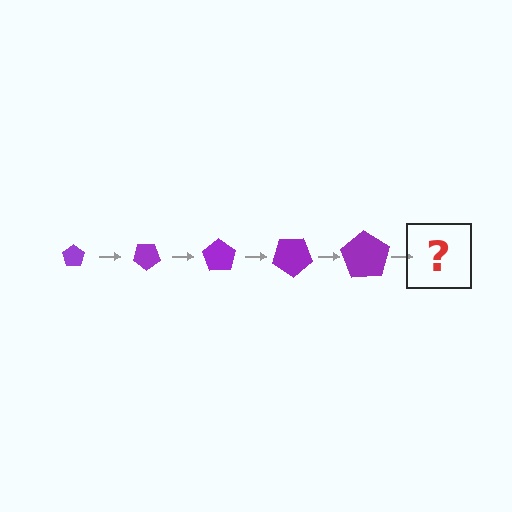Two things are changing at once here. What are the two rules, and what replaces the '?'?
The two rules are that the pentagon grows larger each step and it rotates 35 degrees each step. The '?' should be a pentagon, larger than the previous one and rotated 175 degrees from the start.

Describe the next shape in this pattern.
It should be a pentagon, larger than the previous one and rotated 175 degrees from the start.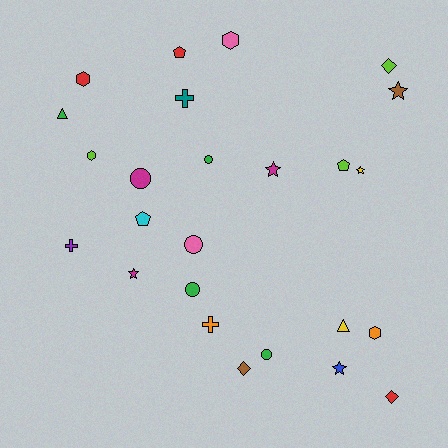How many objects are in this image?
There are 25 objects.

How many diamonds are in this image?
There are 3 diamonds.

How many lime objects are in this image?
There are 3 lime objects.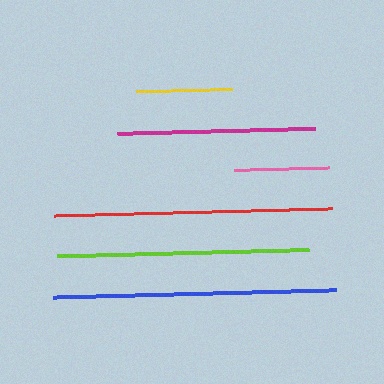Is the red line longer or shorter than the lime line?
The red line is longer than the lime line.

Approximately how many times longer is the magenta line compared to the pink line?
The magenta line is approximately 2.1 times the length of the pink line.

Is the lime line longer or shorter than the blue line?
The blue line is longer than the lime line.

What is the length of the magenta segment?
The magenta segment is approximately 198 pixels long.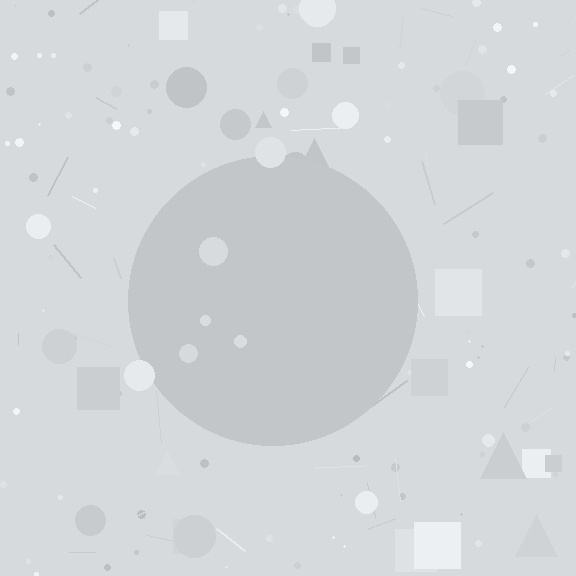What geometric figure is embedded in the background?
A circle is embedded in the background.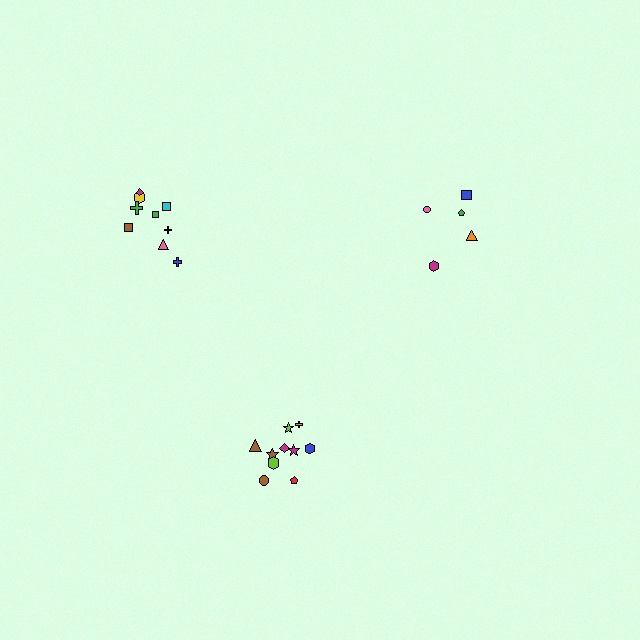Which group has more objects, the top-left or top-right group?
The top-left group.